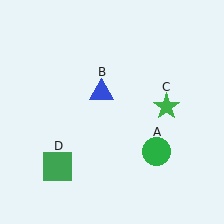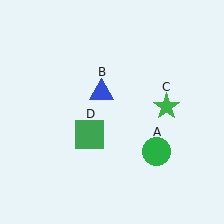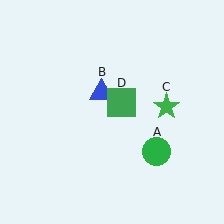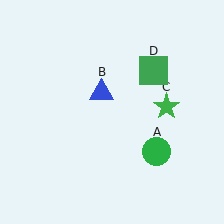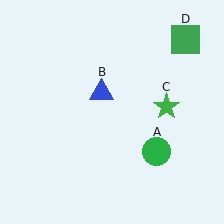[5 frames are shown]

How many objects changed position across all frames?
1 object changed position: green square (object D).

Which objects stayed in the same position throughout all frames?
Green circle (object A) and blue triangle (object B) and green star (object C) remained stationary.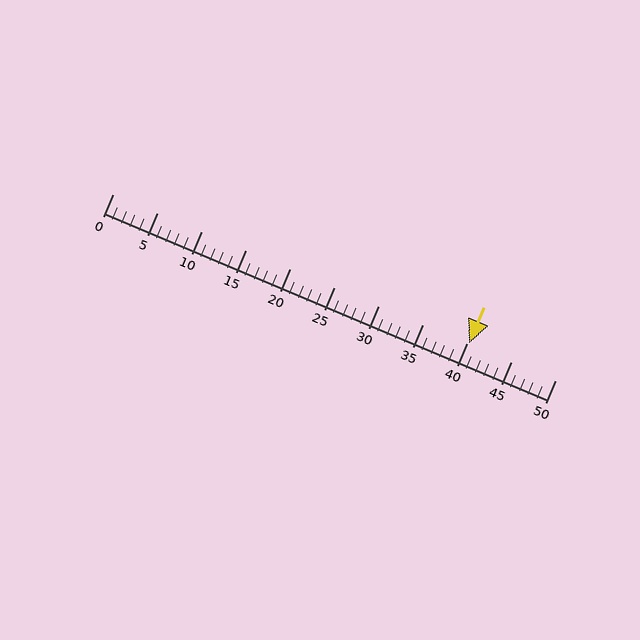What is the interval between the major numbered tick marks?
The major tick marks are spaced 5 units apart.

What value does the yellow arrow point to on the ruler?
The yellow arrow points to approximately 40.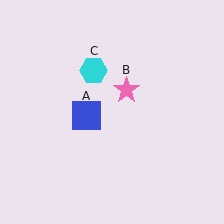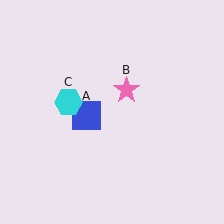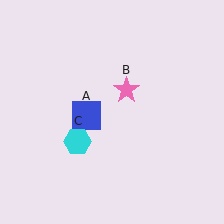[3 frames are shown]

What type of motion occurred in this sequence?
The cyan hexagon (object C) rotated counterclockwise around the center of the scene.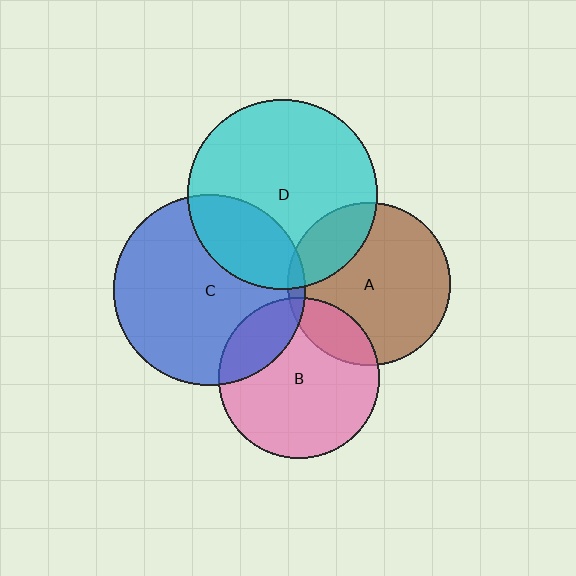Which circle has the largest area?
Circle C (blue).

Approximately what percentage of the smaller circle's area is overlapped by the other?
Approximately 25%.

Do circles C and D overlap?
Yes.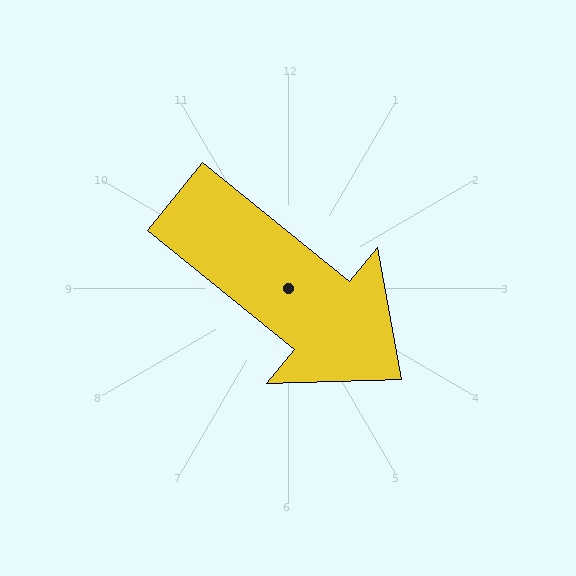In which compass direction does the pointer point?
Southeast.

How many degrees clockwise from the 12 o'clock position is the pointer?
Approximately 129 degrees.